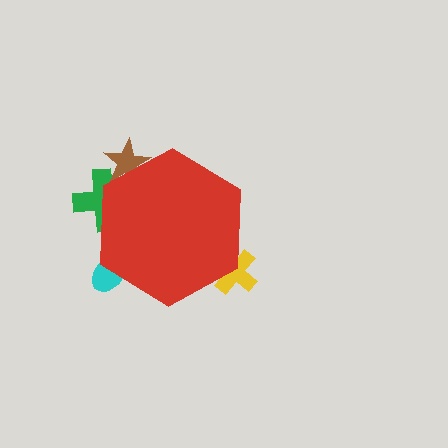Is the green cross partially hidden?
Yes, the green cross is partially hidden behind the red hexagon.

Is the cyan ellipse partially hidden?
Yes, the cyan ellipse is partially hidden behind the red hexagon.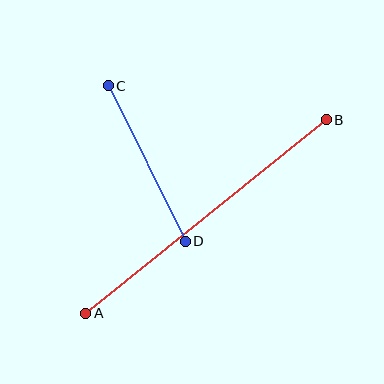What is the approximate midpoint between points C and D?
The midpoint is at approximately (147, 163) pixels.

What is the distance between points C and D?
The distance is approximately 173 pixels.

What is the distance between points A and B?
The distance is approximately 308 pixels.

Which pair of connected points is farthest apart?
Points A and B are farthest apart.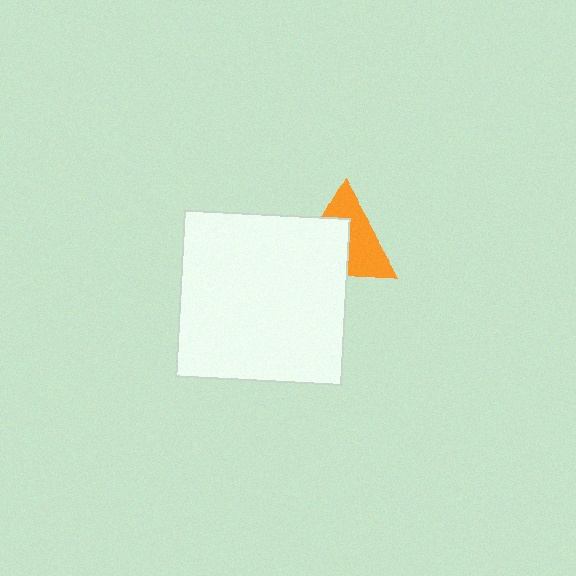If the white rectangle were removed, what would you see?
You would see the complete orange triangle.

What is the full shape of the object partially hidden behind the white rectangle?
The partially hidden object is an orange triangle.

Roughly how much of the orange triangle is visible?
About half of it is visible (roughly 51%).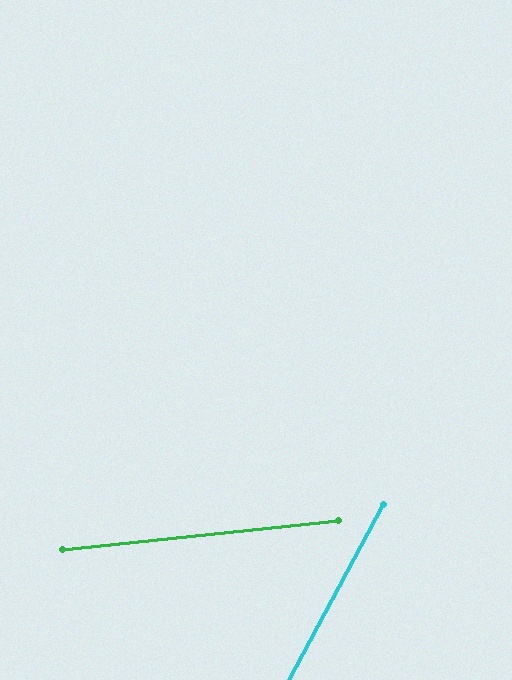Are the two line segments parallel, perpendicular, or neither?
Neither parallel nor perpendicular — they differ by about 56°.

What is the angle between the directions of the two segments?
Approximately 56 degrees.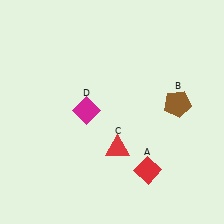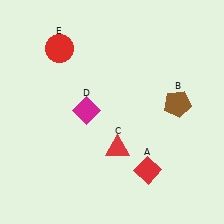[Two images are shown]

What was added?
A red circle (E) was added in Image 2.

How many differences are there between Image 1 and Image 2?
There is 1 difference between the two images.